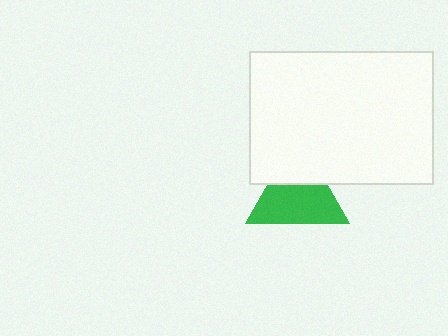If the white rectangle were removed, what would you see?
You would see the complete green triangle.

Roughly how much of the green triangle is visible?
Most of it is visible (roughly 66%).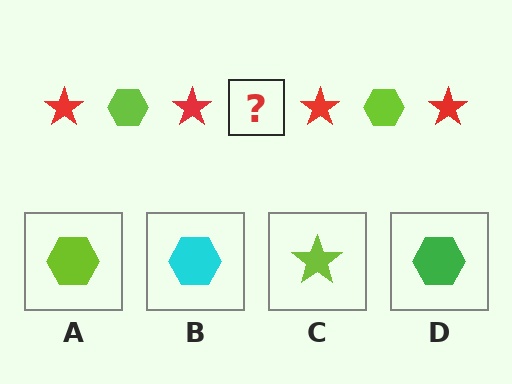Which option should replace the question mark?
Option A.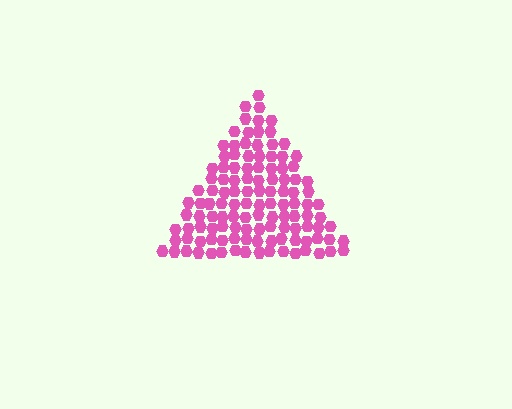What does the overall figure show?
The overall figure shows a triangle.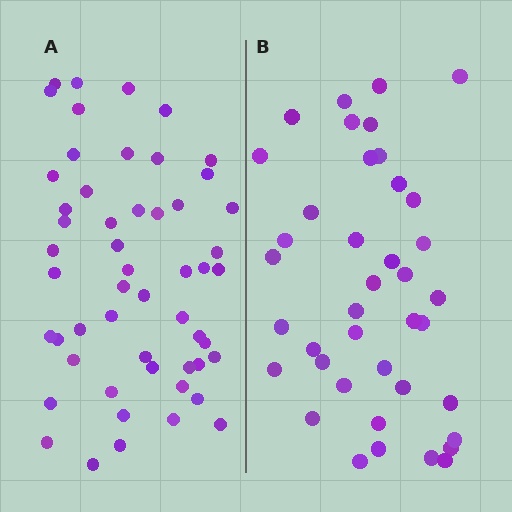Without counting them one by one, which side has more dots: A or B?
Region A (the left region) has more dots.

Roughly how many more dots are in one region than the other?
Region A has approximately 15 more dots than region B.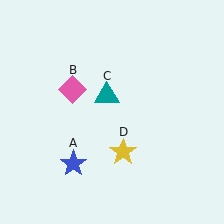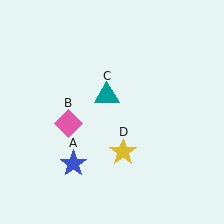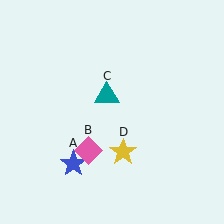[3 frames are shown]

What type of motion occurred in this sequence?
The pink diamond (object B) rotated counterclockwise around the center of the scene.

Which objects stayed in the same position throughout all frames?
Blue star (object A) and teal triangle (object C) and yellow star (object D) remained stationary.